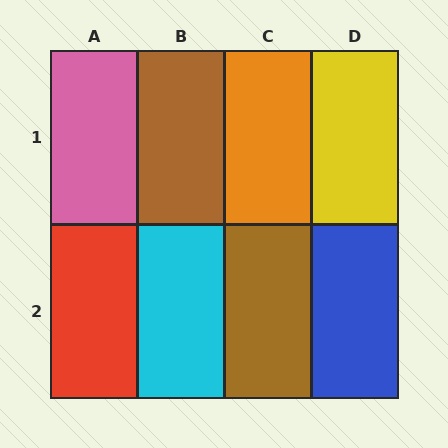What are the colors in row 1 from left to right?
Pink, brown, orange, yellow.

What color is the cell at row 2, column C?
Brown.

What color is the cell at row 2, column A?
Red.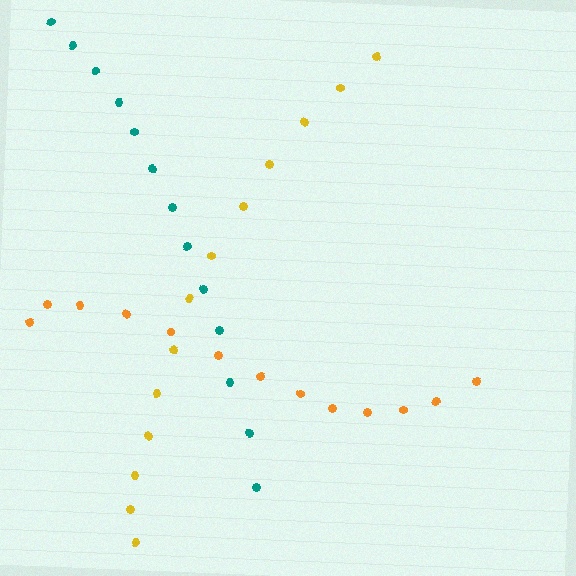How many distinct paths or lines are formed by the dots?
There are 3 distinct paths.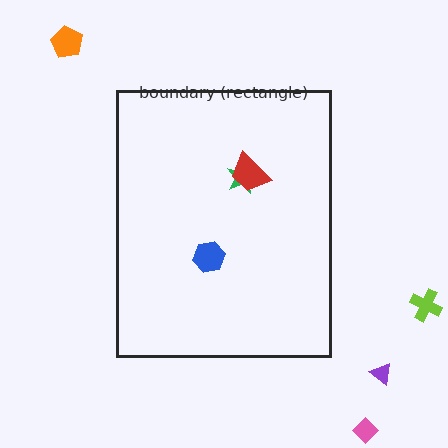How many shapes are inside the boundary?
3 inside, 4 outside.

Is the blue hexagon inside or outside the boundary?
Inside.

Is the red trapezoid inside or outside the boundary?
Inside.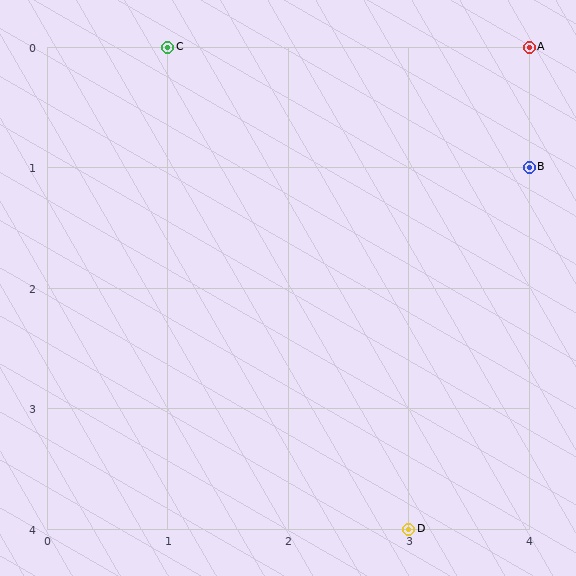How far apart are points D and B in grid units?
Points D and B are 1 column and 3 rows apart (about 3.2 grid units diagonally).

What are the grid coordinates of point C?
Point C is at grid coordinates (1, 0).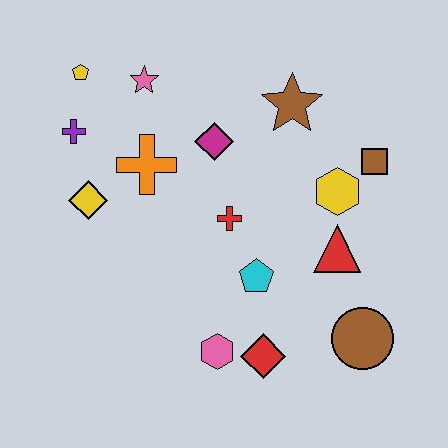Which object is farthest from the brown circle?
The yellow pentagon is farthest from the brown circle.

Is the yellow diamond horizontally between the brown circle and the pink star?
No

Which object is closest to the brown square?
The yellow hexagon is closest to the brown square.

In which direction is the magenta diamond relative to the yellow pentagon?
The magenta diamond is to the right of the yellow pentagon.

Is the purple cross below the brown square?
No